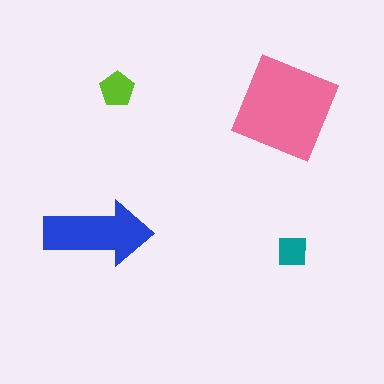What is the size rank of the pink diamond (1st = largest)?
1st.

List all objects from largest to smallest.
The pink diamond, the blue arrow, the lime pentagon, the teal square.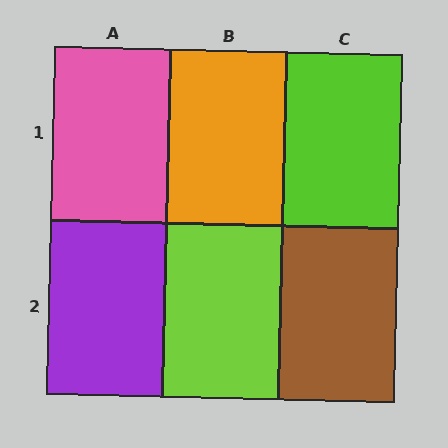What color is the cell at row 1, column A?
Pink.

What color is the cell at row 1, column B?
Orange.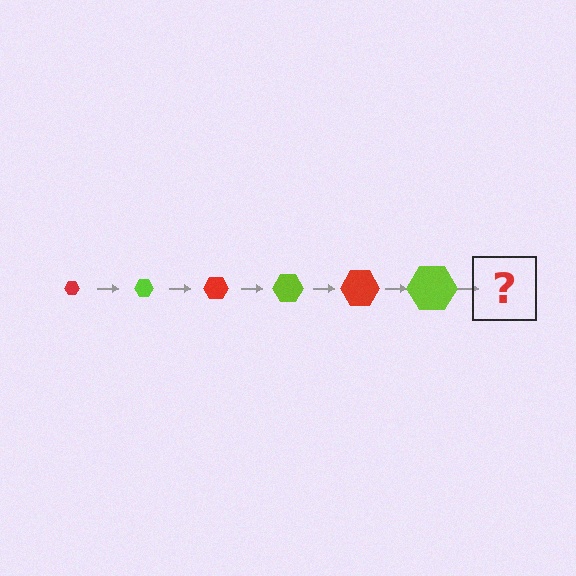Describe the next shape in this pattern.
It should be a red hexagon, larger than the previous one.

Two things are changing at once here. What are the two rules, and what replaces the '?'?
The two rules are that the hexagon grows larger each step and the color cycles through red and lime. The '?' should be a red hexagon, larger than the previous one.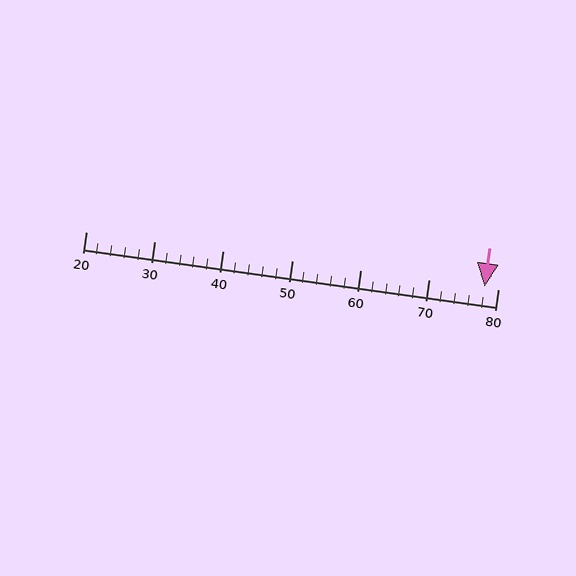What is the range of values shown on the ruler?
The ruler shows values from 20 to 80.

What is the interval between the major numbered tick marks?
The major tick marks are spaced 10 units apart.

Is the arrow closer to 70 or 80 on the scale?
The arrow is closer to 80.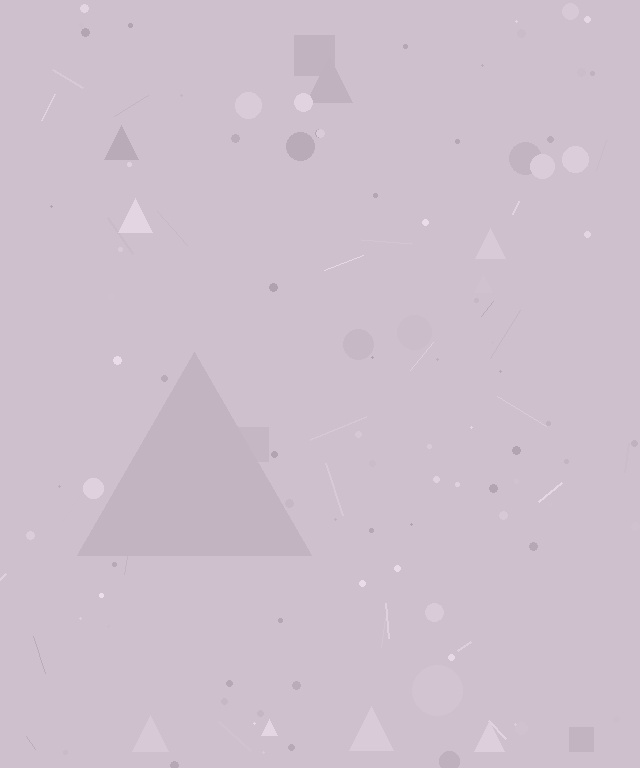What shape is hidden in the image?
A triangle is hidden in the image.